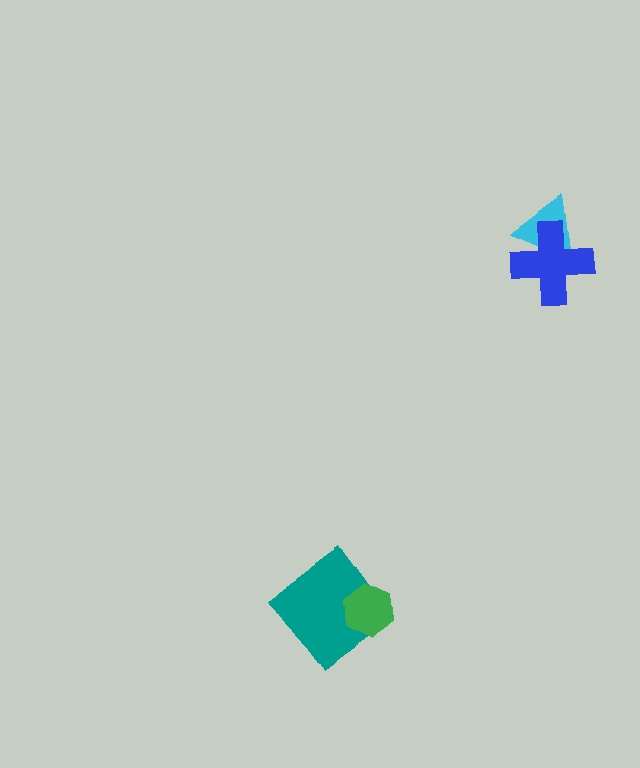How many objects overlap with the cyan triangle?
1 object overlaps with the cyan triangle.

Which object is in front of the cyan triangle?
The blue cross is in front of the cyan triangle.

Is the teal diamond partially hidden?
Yes, it is partially covered by another shape.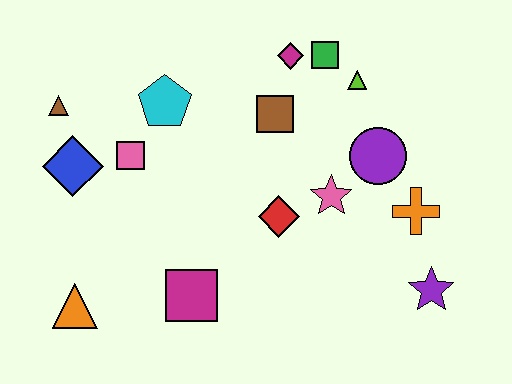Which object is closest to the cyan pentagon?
The pink square is closest to the cyan pentagon.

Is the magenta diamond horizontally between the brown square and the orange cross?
Yes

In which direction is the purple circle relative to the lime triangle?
The purple circle is below the lime triangle.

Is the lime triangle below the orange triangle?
No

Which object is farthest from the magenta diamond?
The orange triangle is farthest from the magenta diamond.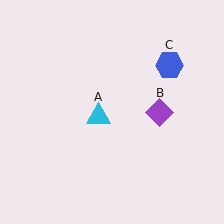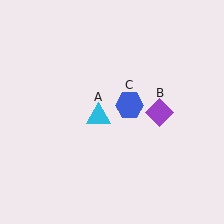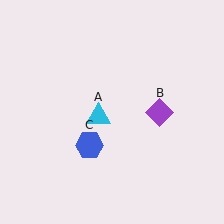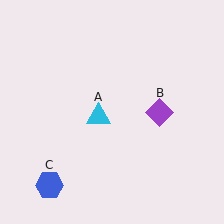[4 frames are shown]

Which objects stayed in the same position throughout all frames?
Cyan triangle (object A) and purple diamond (object B) remained stationary.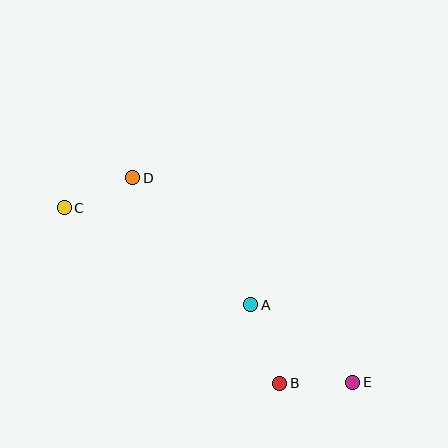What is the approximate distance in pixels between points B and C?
The distance between B and C is approximately 278 pixels.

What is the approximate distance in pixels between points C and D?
The distance between C and D is approximately 75 pixels.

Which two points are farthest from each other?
Points C and E are farthest from each other.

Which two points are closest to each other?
Points B and E are closest to each other.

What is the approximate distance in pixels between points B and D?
The distance between B and D is approximately 253 pixels.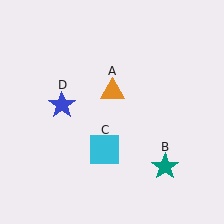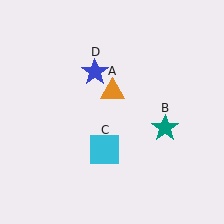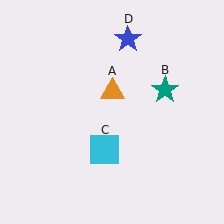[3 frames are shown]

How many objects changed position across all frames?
2 objects changed position: teal star (object B), blue star (object D).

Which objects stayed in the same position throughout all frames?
Orange triangle (object A) and cyan square (object C) remained stationary.